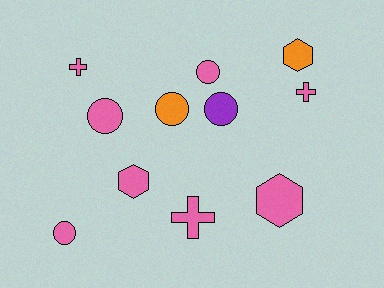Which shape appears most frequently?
Circle, with 5 objects.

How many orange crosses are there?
There are no orange crosses.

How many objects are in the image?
There are 11 objects.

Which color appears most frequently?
Pink, with 8 objects.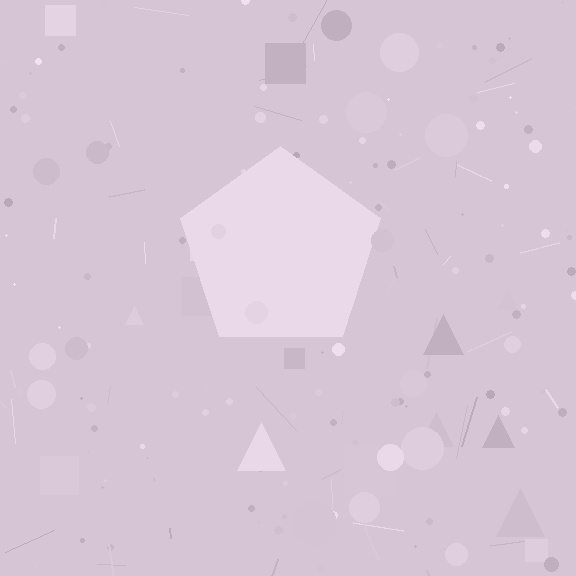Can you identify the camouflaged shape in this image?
The camouflaged shape is a pentagon.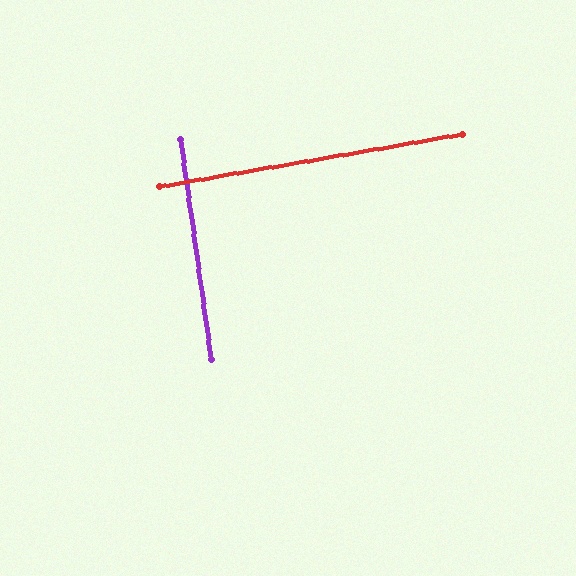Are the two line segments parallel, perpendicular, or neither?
Perpendicular — they meet at approximately 88°.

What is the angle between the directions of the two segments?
Approximately 88 degrees.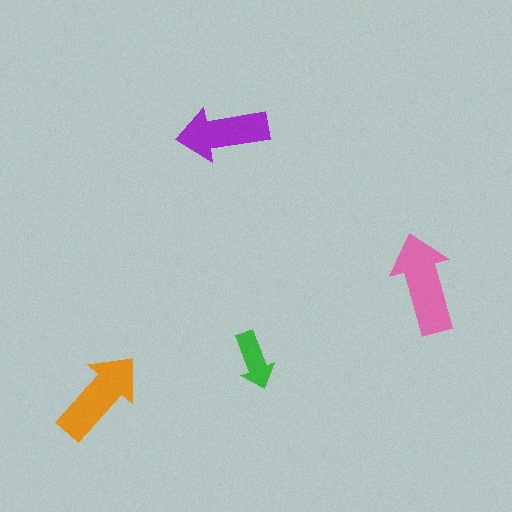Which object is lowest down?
The orange arrow is bottommost.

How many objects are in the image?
There are 4 objects in the image.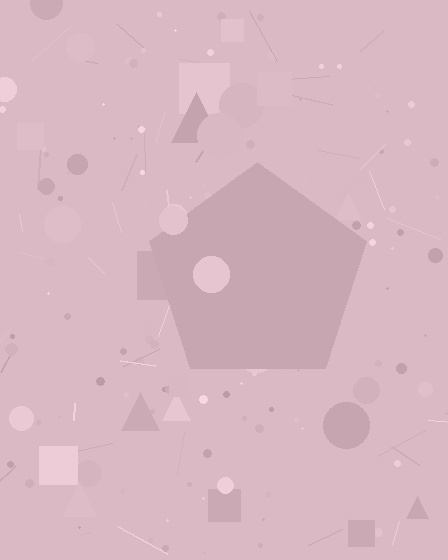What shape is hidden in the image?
A pentagon is hidden in the image.